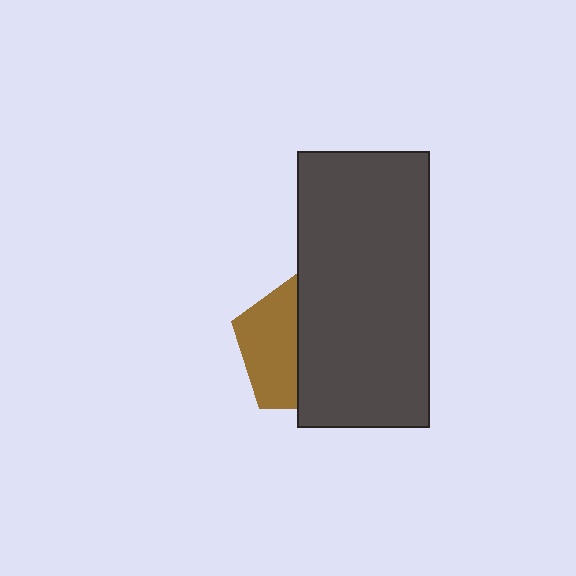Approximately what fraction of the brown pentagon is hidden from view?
Roughly 58% of the brown pentagon is hidden behind the dark gray rectangle.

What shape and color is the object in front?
The object in front is a dark gray rectangle.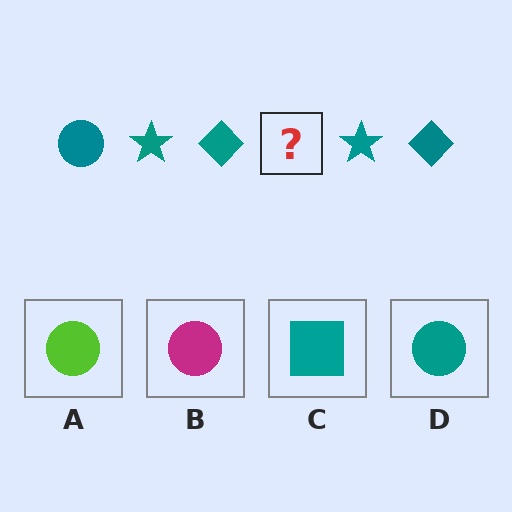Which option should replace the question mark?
Option D.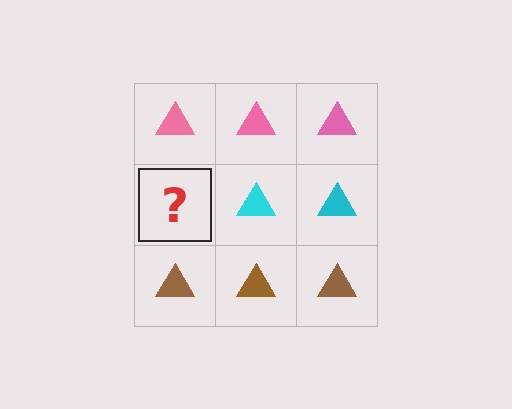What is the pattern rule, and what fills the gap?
The rule is that each row has a consistent color. The gap should be filled with a cyan triangle.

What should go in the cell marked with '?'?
The missing cell should contain a cyan triangle.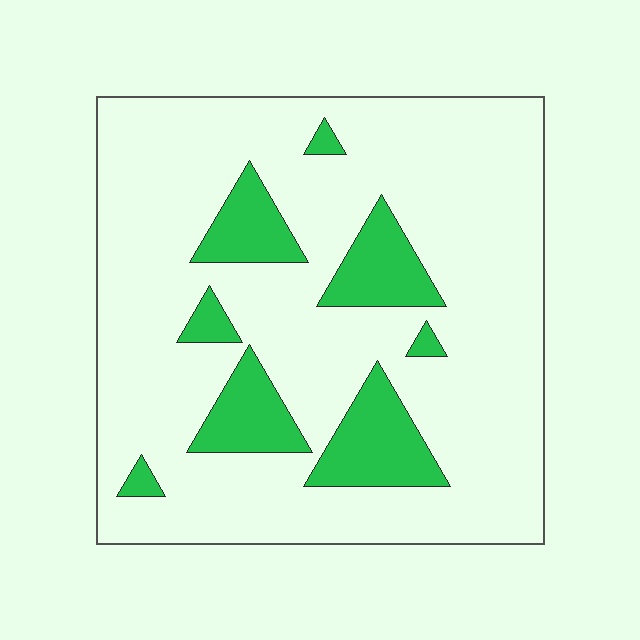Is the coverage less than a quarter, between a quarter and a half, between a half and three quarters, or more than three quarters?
Less than a quarter.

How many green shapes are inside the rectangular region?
8.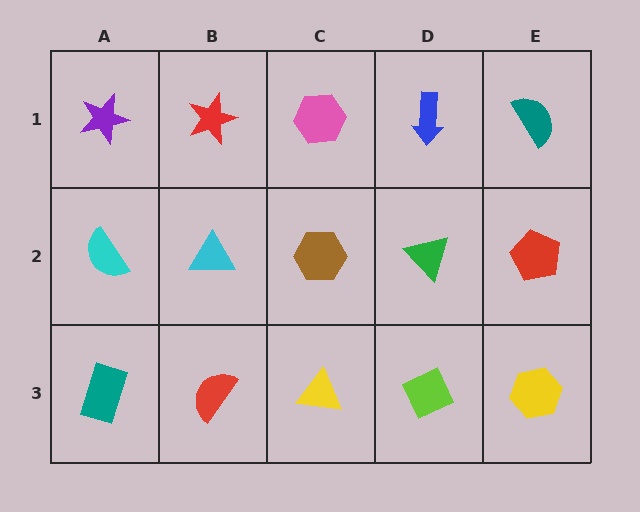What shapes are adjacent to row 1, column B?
A cyan triangle (row 2, column B), a purple star (row 1, column A), a pink hexagon (row 1, column C).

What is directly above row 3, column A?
A cyan semicircle.